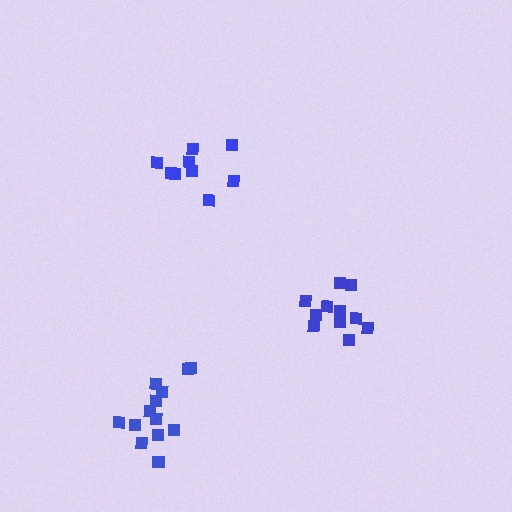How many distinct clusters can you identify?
There are 3 distinct clusters.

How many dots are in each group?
Group 1: 9 dots, Group 2: 12 dots, Group 3: 13 dots (34 total).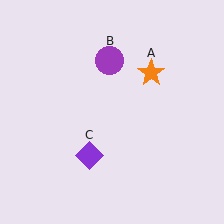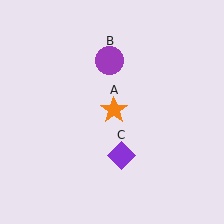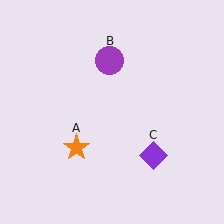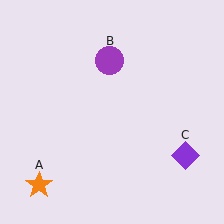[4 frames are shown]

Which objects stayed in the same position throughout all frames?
Purple circle (object B) remained stationary.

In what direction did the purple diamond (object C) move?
The purple diamond (object C) moved right.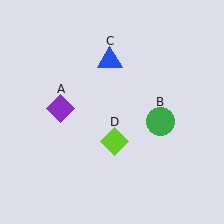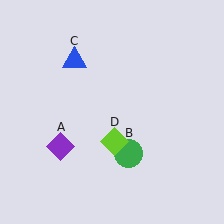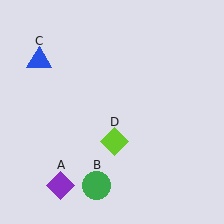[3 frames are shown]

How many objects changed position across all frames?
3 objects changed position: purple diamond (object A), green circle (object B), blue triangle (object C).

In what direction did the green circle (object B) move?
The green circle (object B) moved down and to the left.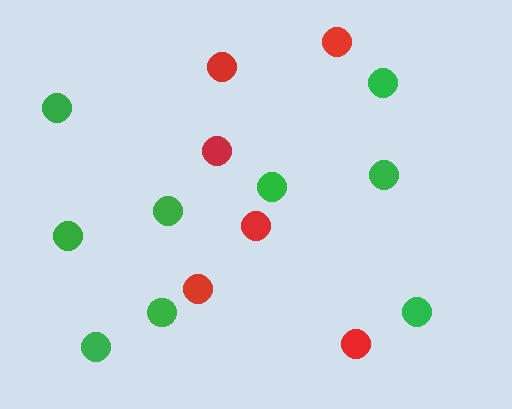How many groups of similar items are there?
There are 2 groups: one group of red circles (6) and one group of green circles (9).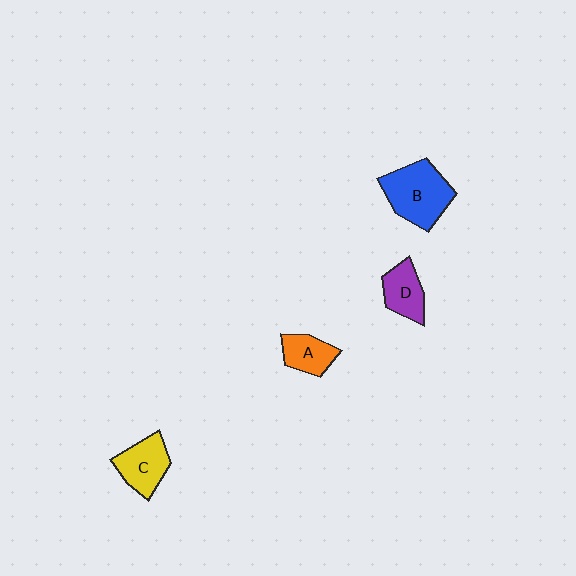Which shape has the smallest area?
Shape A (orange).